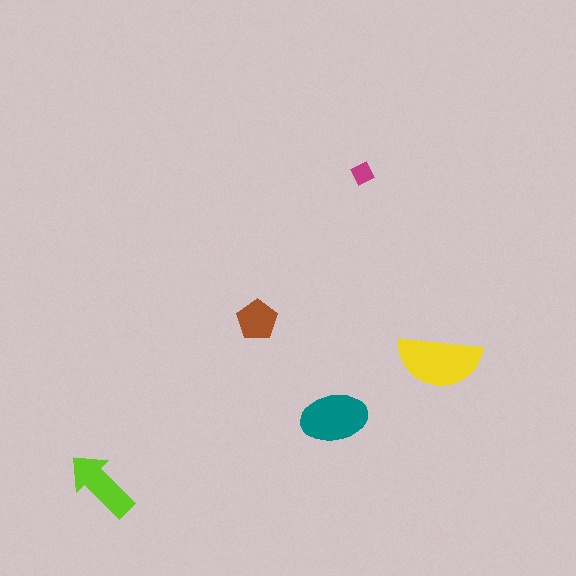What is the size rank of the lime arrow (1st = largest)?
3rd.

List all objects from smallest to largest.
The magenta diamond, the brown pentagon, the lime arrow, the teal ellipse, the yellow semicircle.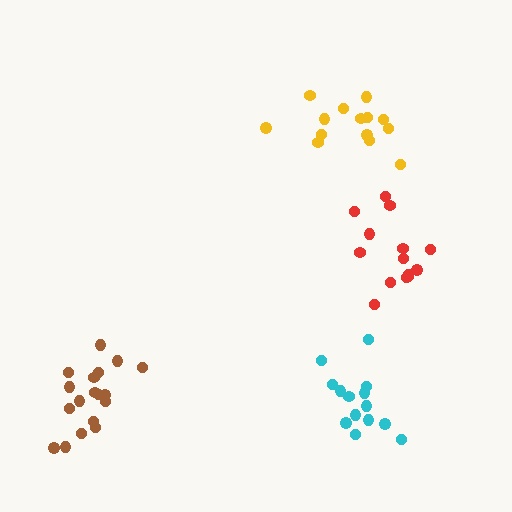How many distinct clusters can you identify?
There are 4 distinct clusters.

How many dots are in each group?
Group 1: 14 dots, Group 2: 14 dots, Group 3: 14 dots, Group 4: 18 dots (60 total).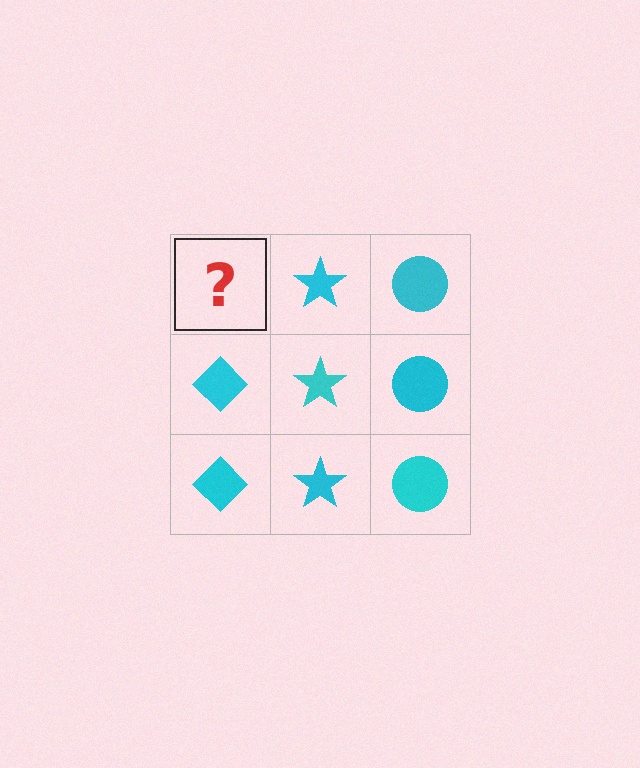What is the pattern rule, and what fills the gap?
The rule is that each column has a consistent shape. The gap should be filled with a cyan diamond.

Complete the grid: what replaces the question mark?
The question mark should be replaced with a cyan diamond.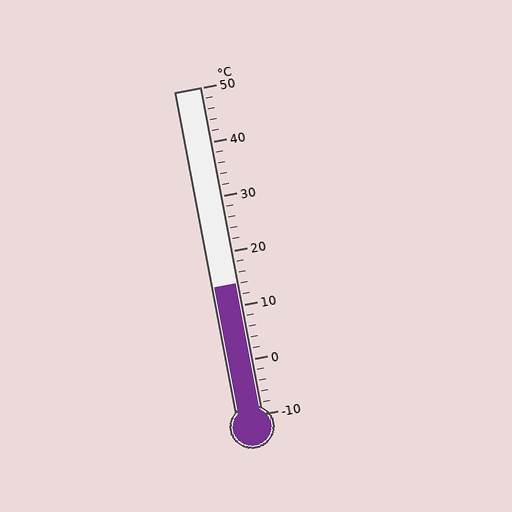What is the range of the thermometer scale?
The thermometer scale ranges from -10°C to 50°C.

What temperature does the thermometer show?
The thermometer shows approximately 14°C.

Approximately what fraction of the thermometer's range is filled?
The thermometer is filled to approximately 40% of its range.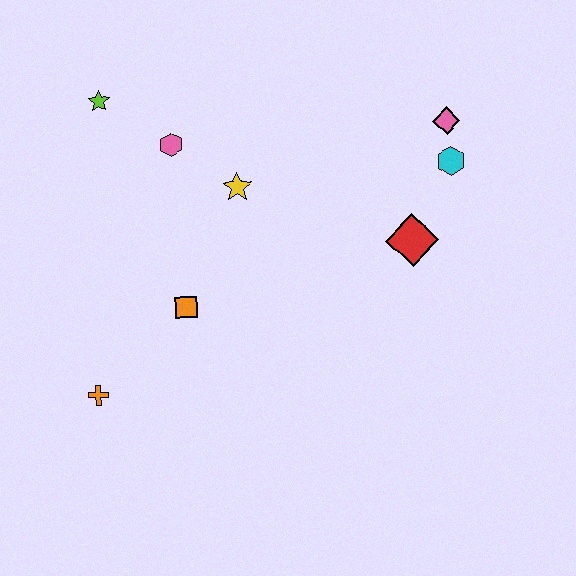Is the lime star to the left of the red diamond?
Yes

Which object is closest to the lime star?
The pink hexagon is closest to the lime star.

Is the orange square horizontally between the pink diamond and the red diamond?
No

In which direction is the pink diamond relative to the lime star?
The pink diamond is to the right of the lime star.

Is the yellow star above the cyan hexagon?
No